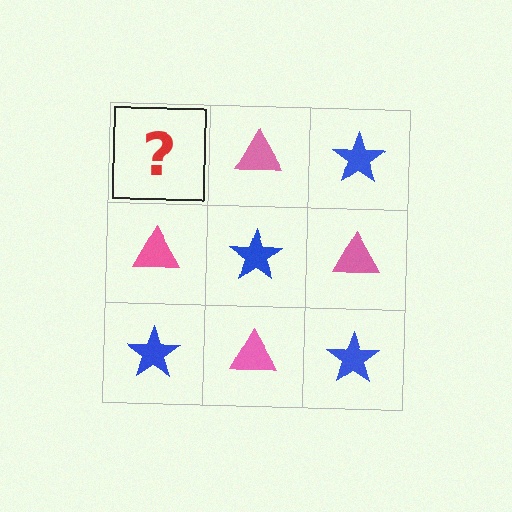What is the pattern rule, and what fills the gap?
The rule is that it alternates blue star and pink triangle in a checkerboard pattern. The gap should be filled with a blue star.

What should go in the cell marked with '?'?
The missing cell should contain a blue star.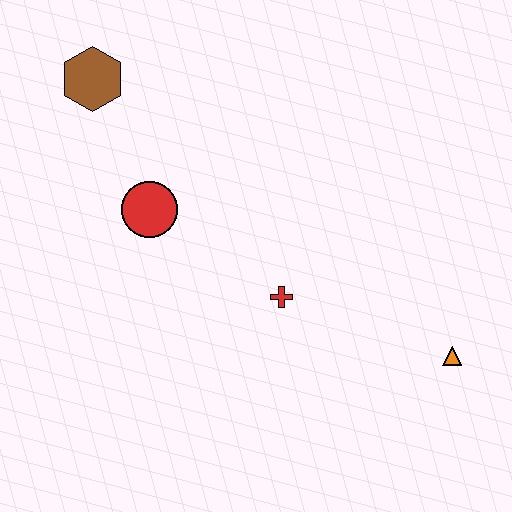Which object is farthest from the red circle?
The orange triangle is farthest from the red circle.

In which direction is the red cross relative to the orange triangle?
The red cross is to the left of the orange triangle.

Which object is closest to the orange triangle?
The red cross is closest to the orange triangle.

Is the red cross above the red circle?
No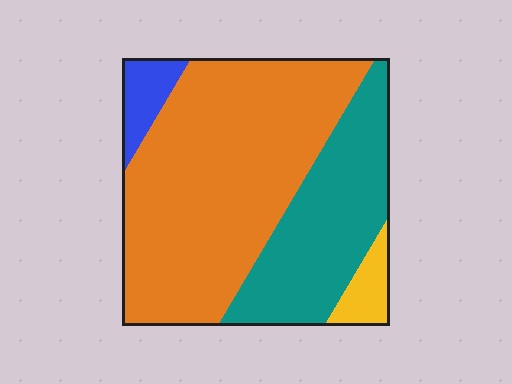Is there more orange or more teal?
Orange.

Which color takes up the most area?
Orange, at roughly 60%.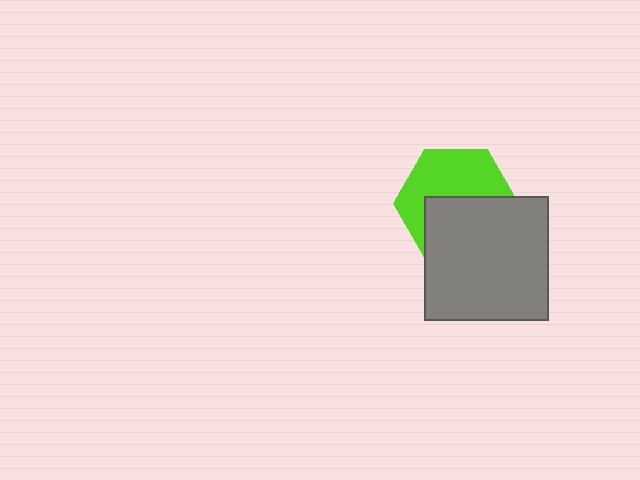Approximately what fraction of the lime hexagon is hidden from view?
Roughly 49% of the lime hexagon is hidden behind the gray square.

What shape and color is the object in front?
The object in front is a gray square.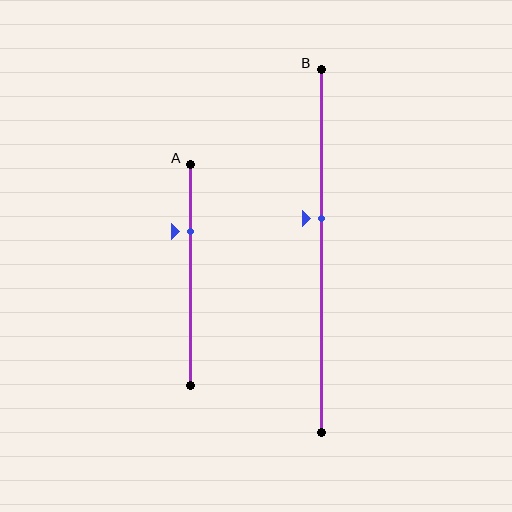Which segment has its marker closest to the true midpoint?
Segment B has its marker closest to the true midpoint.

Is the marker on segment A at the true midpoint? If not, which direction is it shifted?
No, the marker on segment A is shifted upward by about 20% of the segment length.